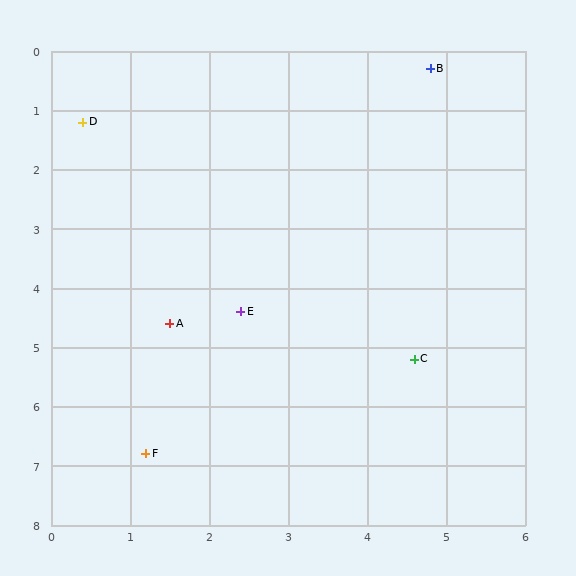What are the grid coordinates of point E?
Point E is at approximately (2.4, 4.4).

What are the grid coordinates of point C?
Point C is at approximately (4.6, 5.2).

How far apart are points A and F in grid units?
Points A and F are about 2.2 grid units apart.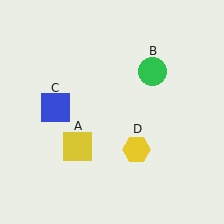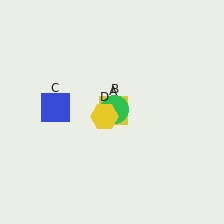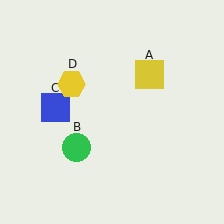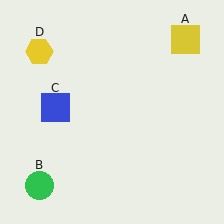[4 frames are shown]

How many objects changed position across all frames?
3 objects changed position: yellow square (object A), green circle (object B), yellow hexagon (object D).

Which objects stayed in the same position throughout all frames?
Blue square (object C) remained stationary.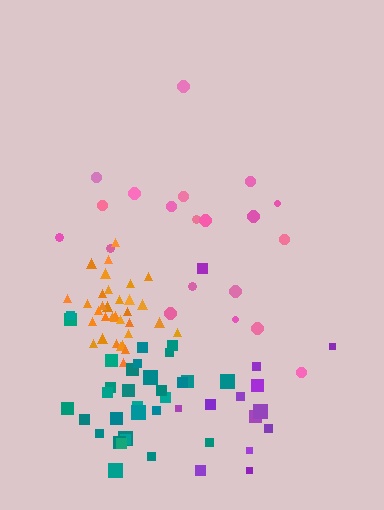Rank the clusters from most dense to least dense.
orange, teal, purple, pink.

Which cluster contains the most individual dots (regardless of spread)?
Orange (33).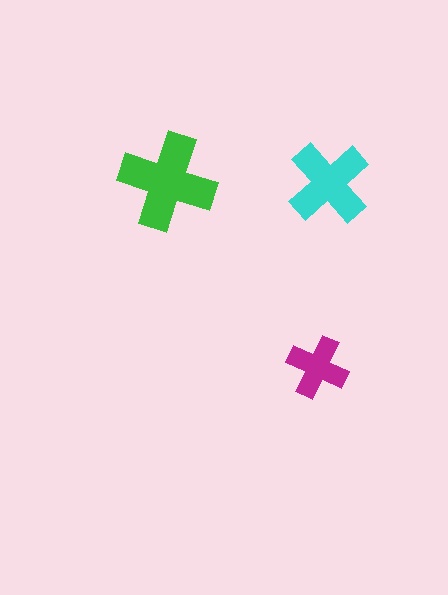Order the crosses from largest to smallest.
the green one, the cyan one, the magenta one.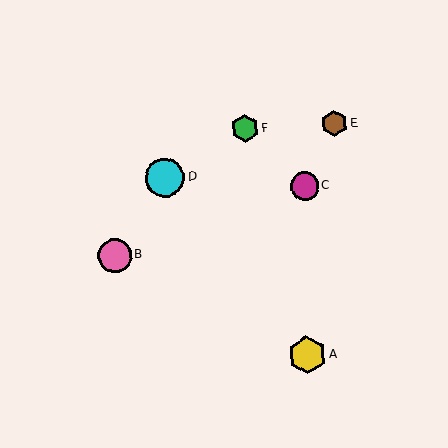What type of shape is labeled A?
Shape A is a yellow hexagon.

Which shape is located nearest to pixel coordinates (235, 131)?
The green hexagon (labeled F) at (245, 128) is nearest to that location.